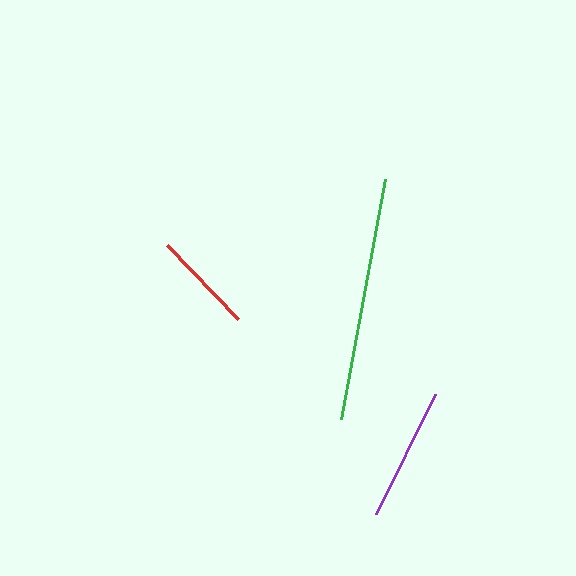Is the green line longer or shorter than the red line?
The green line is longer than the red line.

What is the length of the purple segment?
The purple segment is approximately 134 pixels long.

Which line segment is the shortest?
The red line is the shortest at approximately 102 pixels.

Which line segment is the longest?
The green line is the longest at approximately 244 pixels.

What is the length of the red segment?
The red segment is approximately 102 pixels long.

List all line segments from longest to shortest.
From longest to shortest: green, purple, red.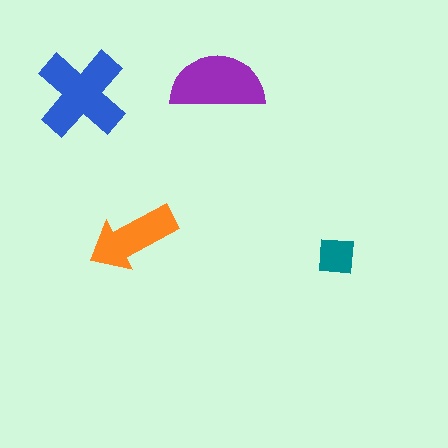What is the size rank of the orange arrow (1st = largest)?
3rd.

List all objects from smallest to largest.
The teal square, the orange arrow, the purple semicircle, the blue cross.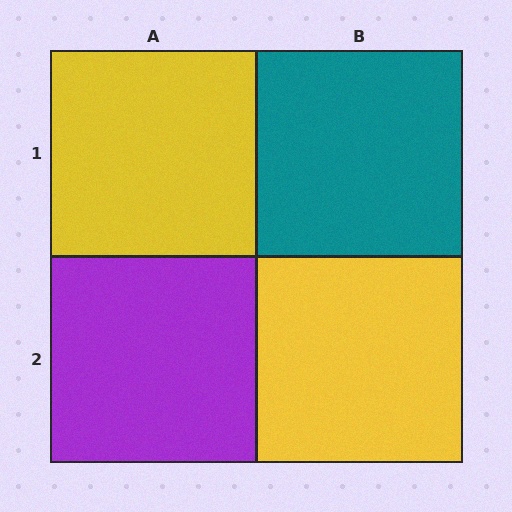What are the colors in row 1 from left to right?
Yellow, teal.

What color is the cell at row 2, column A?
Purple.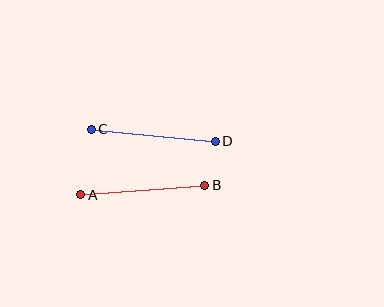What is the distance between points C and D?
The distance is approximately 124 pixels.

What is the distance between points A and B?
The distance is approximately 124 pixels.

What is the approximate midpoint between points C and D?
The midpoint is at approximately (153, 135) pixels.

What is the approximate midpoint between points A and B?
The midpoint is at approximately (143, 190) pixels.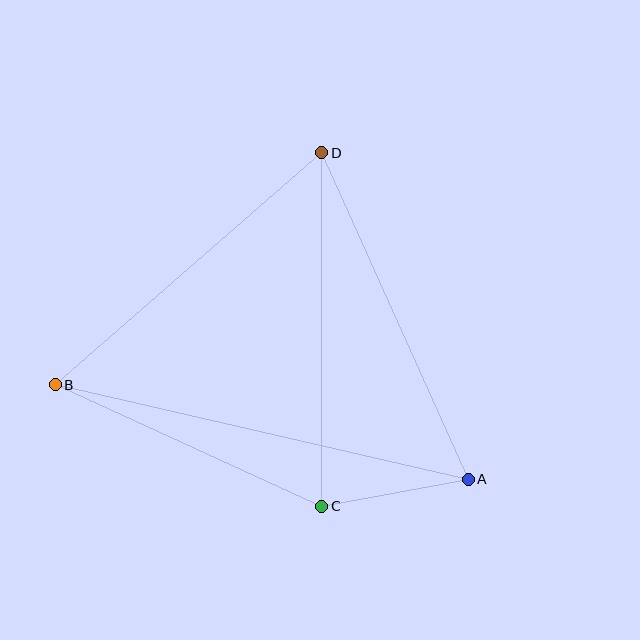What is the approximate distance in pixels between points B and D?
The distance between B and D is approximately 353 pixels.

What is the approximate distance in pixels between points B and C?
The distance between B and C is approximately 293 pixels.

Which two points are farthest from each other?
Points A and B are farthest from each other.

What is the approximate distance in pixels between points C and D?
The distance between C and D is approximately 354 pixels.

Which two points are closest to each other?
Points A and C are closest to each other.